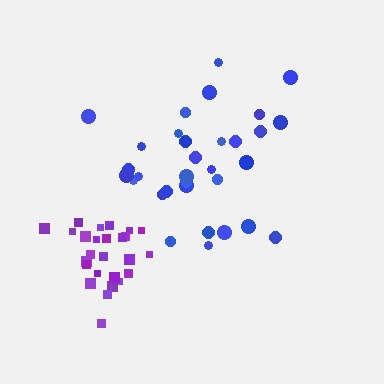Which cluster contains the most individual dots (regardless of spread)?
Blue (32).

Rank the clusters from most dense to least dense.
purple, blue.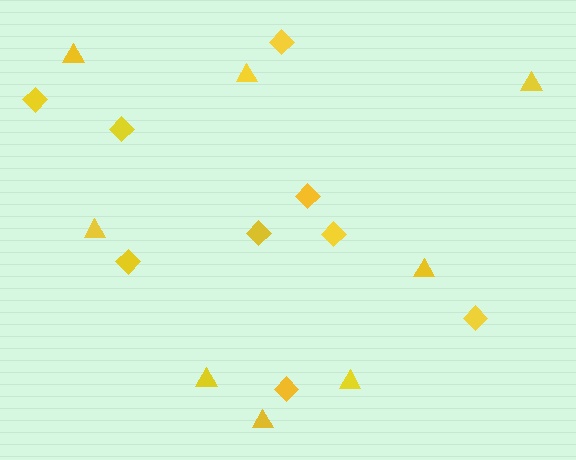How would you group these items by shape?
There are 2 groups: one group of triangles (8) and one group of diamonds (9).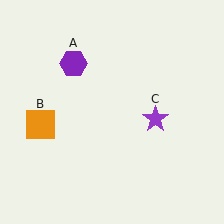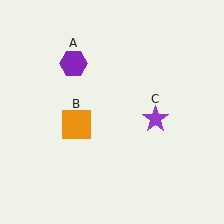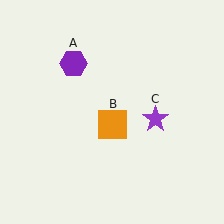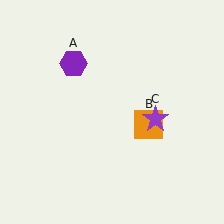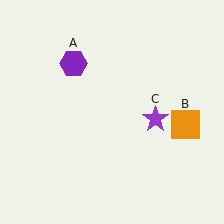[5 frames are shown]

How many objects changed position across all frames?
1 object changed position: orange square (object B).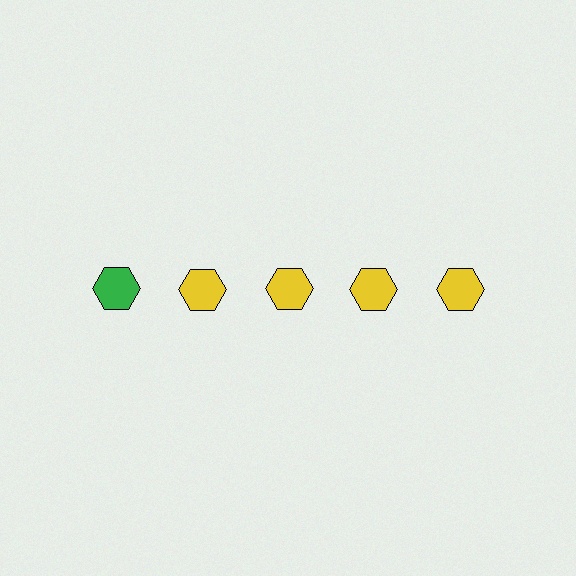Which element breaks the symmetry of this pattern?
The green hexagon in the top row, leftmost column breaks the symmetry. All other shapes are yellow hexagons.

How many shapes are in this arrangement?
There are 5 shapes arranged in a grid pattern.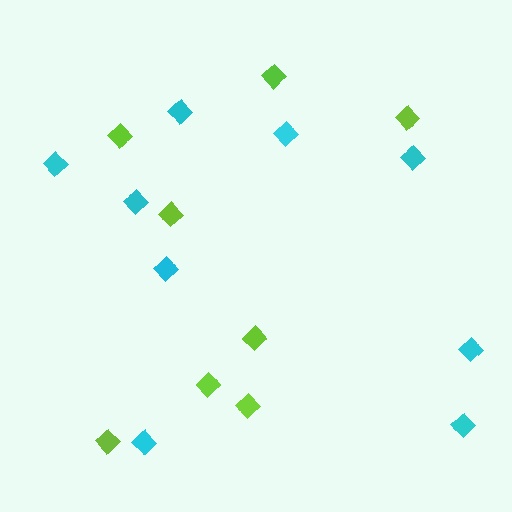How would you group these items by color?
There are 2 groups: one group of lime diamonds (8) and one group of cyan diamonds (9).